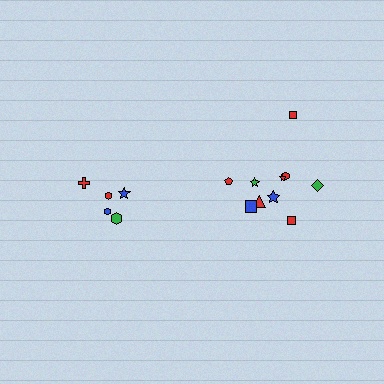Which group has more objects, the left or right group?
The right group.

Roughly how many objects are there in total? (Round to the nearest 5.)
Roughly 15 objects in total.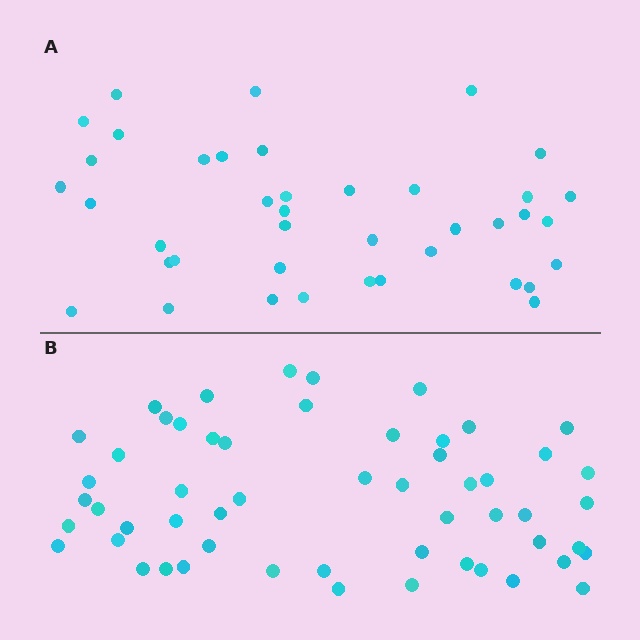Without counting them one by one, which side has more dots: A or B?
Region B (the bottom region) has more dots.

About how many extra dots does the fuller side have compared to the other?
Region B has approximately 15 more dots than region A.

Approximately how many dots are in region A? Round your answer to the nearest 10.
About 40 dots.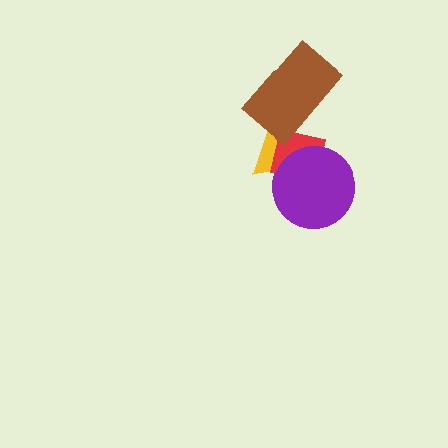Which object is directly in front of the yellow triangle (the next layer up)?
The red square is directly in front of the yellow triangle.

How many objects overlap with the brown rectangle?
2 objects overlap with the brown rectangle.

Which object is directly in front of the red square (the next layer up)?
The brown rectangle is directly in front of the red square.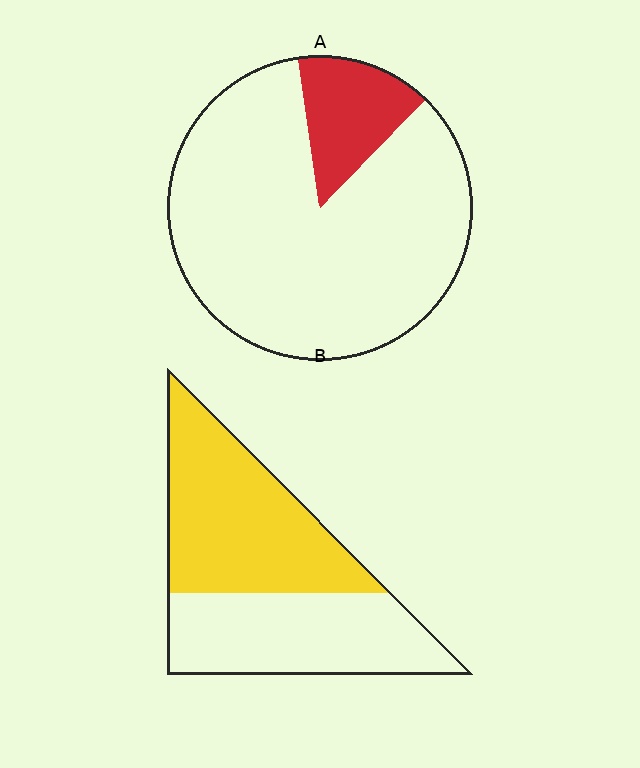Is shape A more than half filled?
No.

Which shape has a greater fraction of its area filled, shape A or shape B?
Shape B.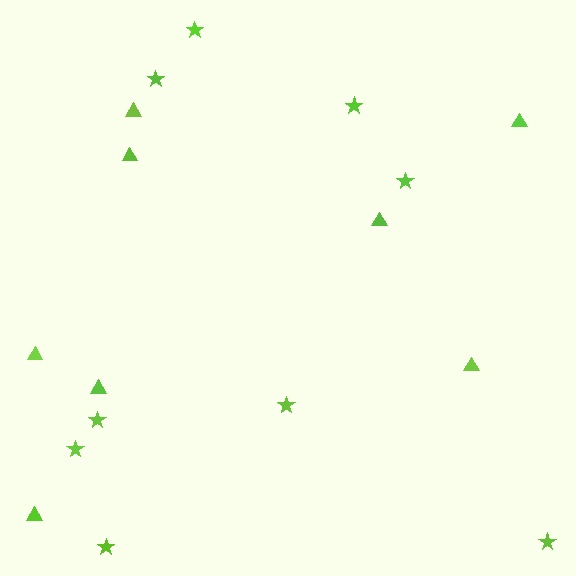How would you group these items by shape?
There are 2 groups: one group of triangles (8) and one group of stars (9).